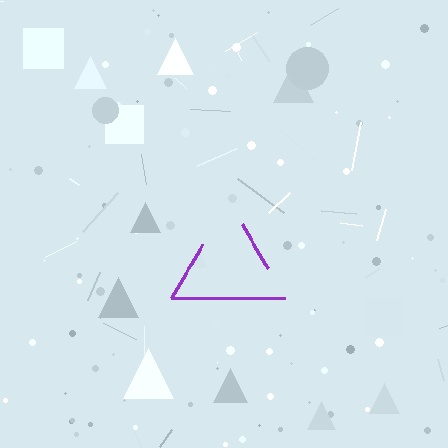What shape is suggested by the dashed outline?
The dashed outline suggests a triangle.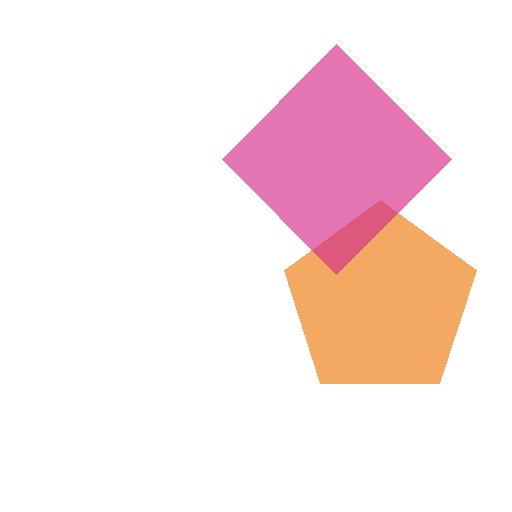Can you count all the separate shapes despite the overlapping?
Yes, there are 2 separate shapes.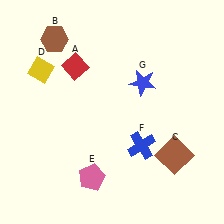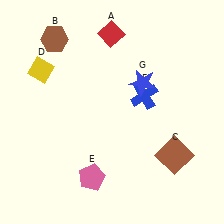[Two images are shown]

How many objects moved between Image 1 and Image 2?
2 objects moved between the two images.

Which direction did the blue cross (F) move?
The blue cross (F) moved up.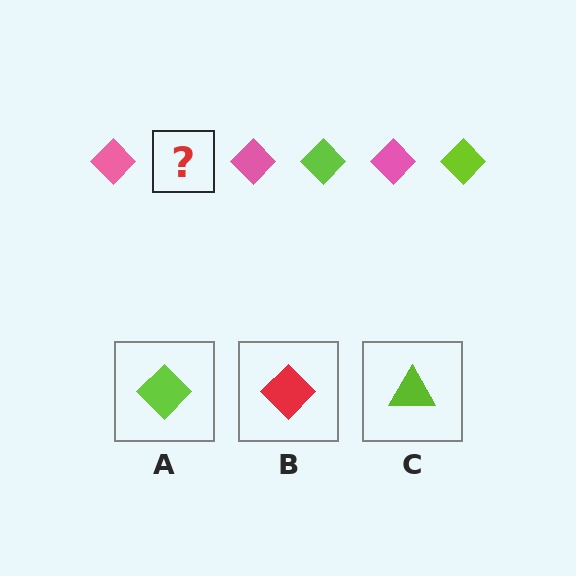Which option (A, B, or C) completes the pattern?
A.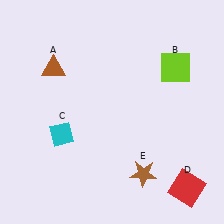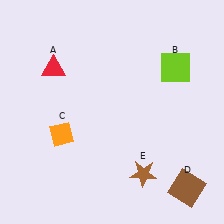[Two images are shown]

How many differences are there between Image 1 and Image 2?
There are 3 differences between the two images.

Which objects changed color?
A changed from brown to red. C changed from cyan to orange. D changed from red to brown.